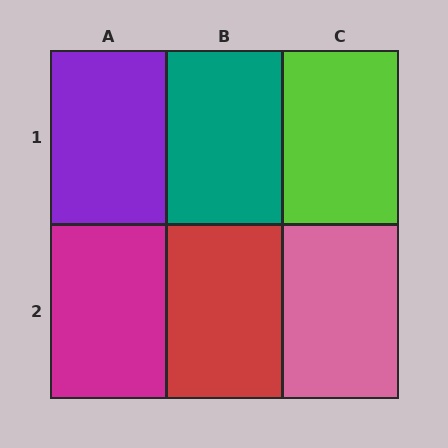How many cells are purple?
1 cell is purple.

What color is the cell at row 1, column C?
Lime.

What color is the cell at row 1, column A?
Purple.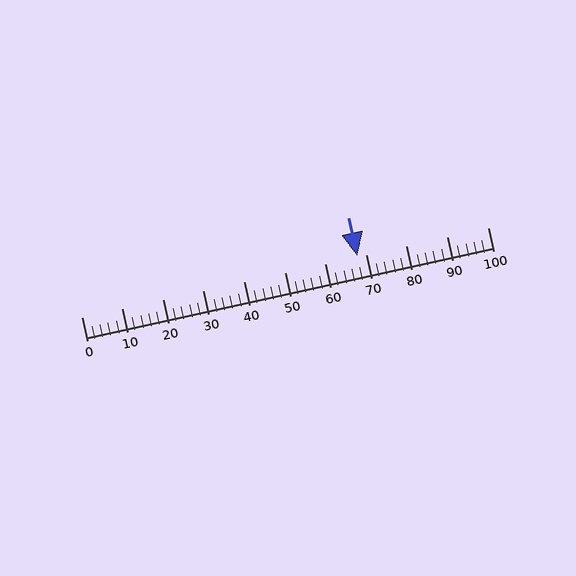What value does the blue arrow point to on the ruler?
The blue arrow points to approximately 68.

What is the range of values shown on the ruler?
The ruler shows values from 0 to 100.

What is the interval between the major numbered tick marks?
The major tick marks are spaced 10 units apart.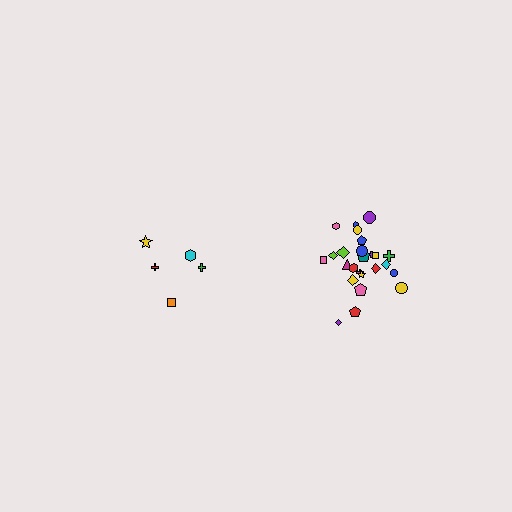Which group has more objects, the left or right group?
The right group.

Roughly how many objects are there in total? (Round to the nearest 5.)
Roughly 30 objects in total.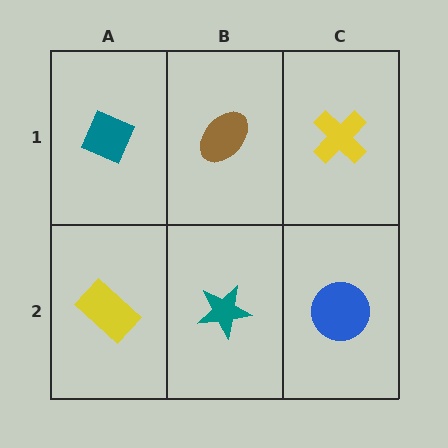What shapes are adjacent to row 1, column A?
A yellow rectangle (row 2, column A), a brown ellipse (row 1, column B).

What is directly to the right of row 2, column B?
A blue circle.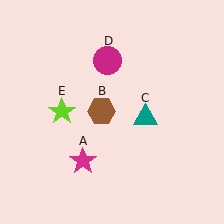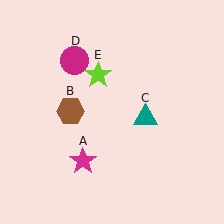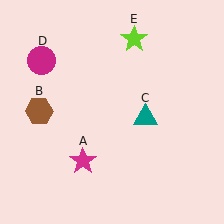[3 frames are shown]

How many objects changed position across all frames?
3 objects changed position: brown hexagon (object B), magenta circle (object D), lime star (object E).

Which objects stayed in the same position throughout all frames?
Magenta star (object A) and teal triangle (object C) remained stationary.